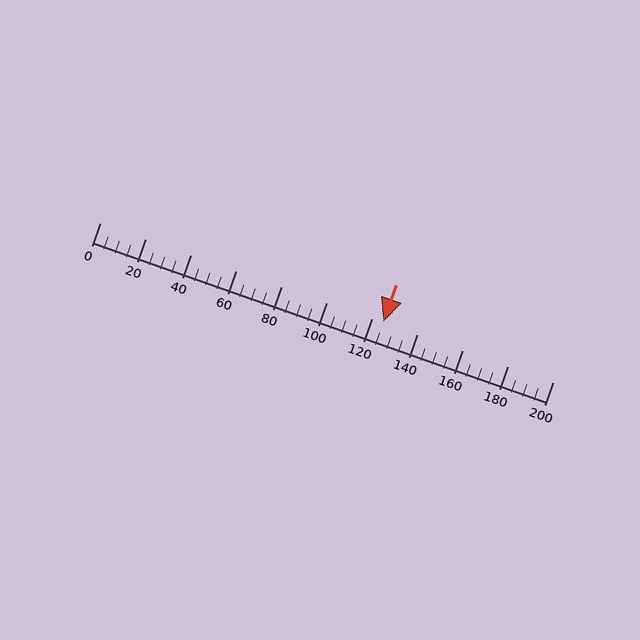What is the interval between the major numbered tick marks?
The major tick marks are spaced 20 units apart.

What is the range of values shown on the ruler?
The ruler shows values from 0 to 200.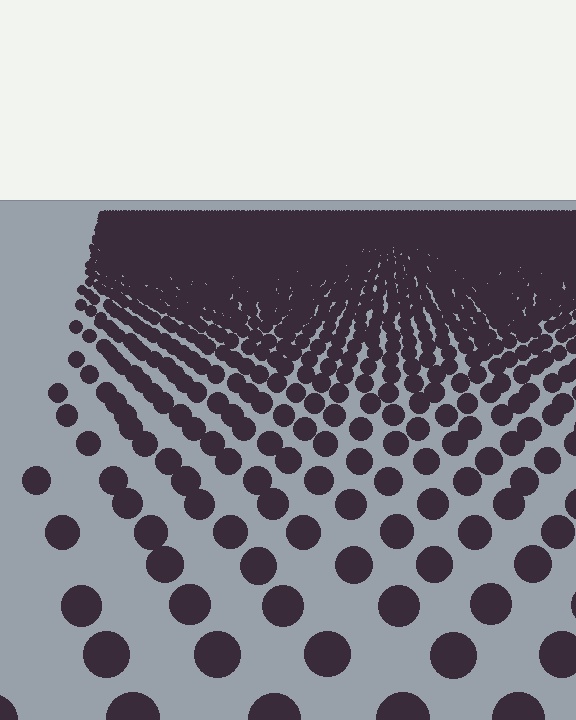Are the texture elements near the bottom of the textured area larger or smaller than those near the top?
Larger. Near the bottom, elements are closer to the viewer and appear at a bigger on-screen size.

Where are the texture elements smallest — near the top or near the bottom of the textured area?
Near the top.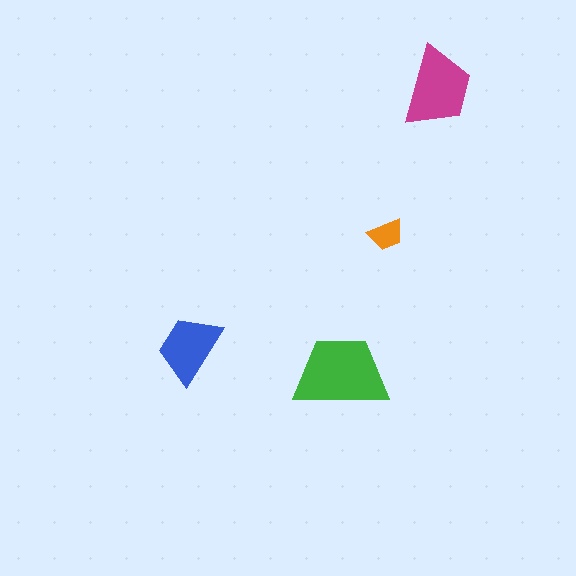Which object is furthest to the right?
The magenta trapezoid is rightmost.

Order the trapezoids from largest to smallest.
the green one, the magenta one, the blue one, the orange one.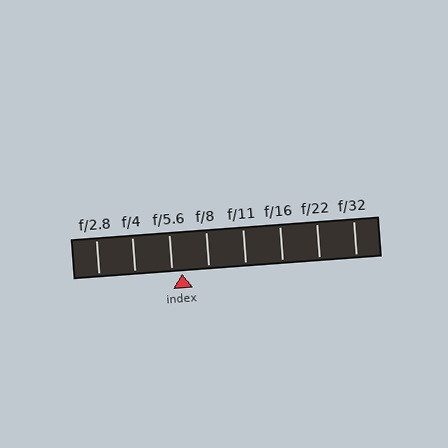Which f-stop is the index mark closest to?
The index mark is closest to f/5.6.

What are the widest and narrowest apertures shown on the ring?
The widest aperture shown is f/2.8 and the narrowest is f/32.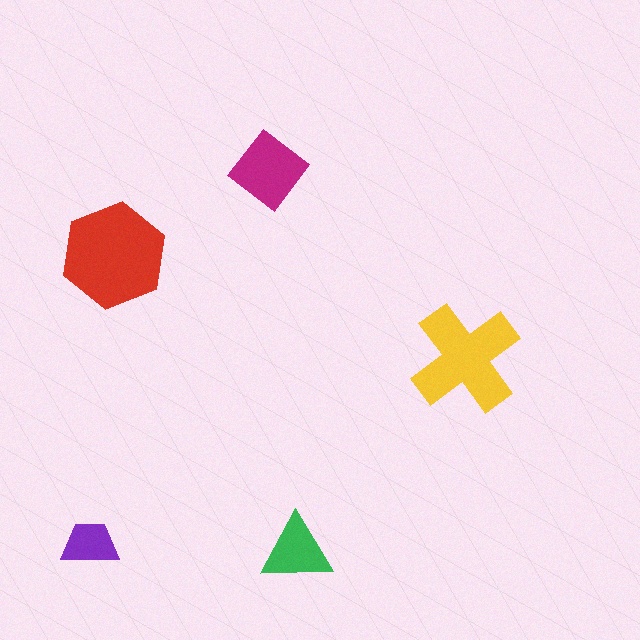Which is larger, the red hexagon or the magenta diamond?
The red hexagon.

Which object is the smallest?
The purple trapezoid.